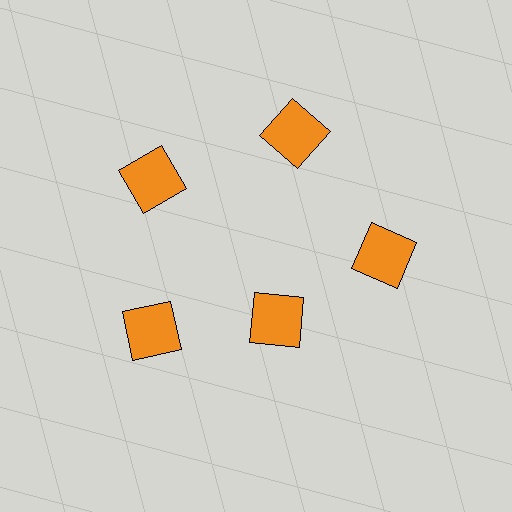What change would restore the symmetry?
The symmetry would be restored by moving it outward, back onto the ring so that all 5 squares sit at equal angles and equal distance from the center.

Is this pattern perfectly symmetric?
No. The 5 orange squares are arranged in a ring, but one element near the 5 o'clock position is pulled inward toward the center, breaking the 5-fold rotational symmetry.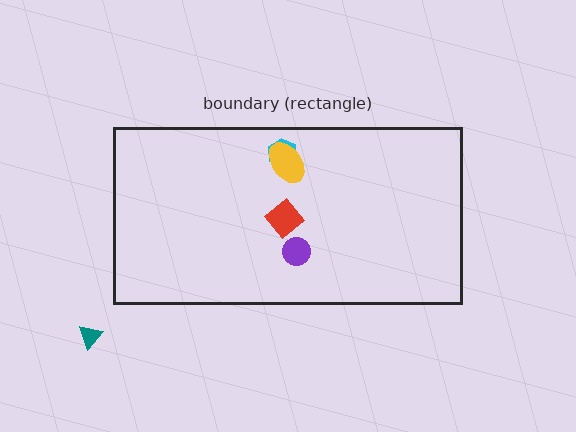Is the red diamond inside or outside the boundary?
Inside.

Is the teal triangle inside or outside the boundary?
Outside.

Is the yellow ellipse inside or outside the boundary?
Inside.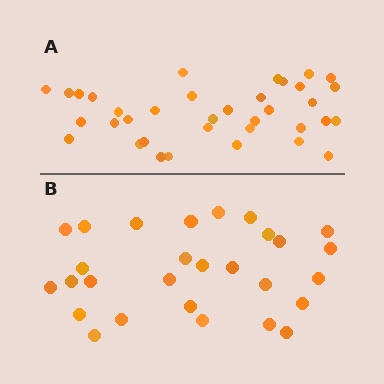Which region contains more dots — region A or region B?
Region A (the top region) has more dots.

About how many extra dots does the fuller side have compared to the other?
Region A has roughly 8 or so more dots than region B.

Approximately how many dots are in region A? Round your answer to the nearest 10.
About 40 dots. (The exact count is 36, which rounds to 40.)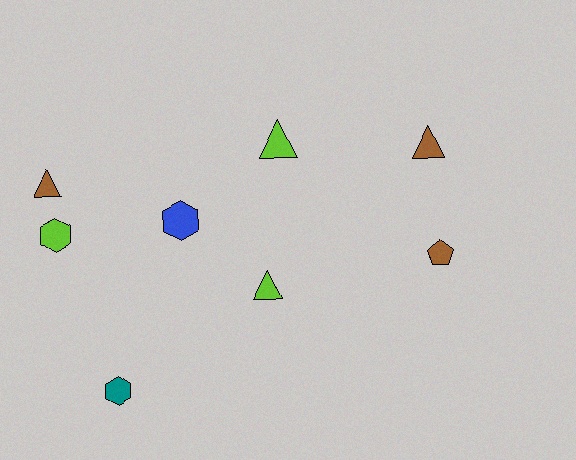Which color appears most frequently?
Lime, with 3 objects.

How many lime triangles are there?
There are 2 lime triangles.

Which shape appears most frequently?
Triangle, with 4 objects.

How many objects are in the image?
There are 8 objects.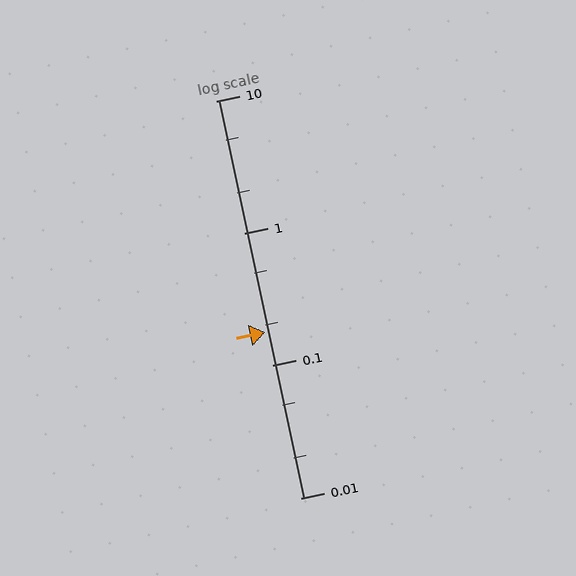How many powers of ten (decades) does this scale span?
The scale spans 3 decades, from 0.01 to 10.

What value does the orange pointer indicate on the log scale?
The pointer indicates approximately 0.18.